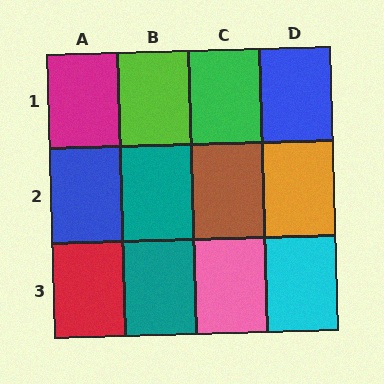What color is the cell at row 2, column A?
Blue.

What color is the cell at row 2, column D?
Orange.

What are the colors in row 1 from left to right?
Magenta, lime, green, blue.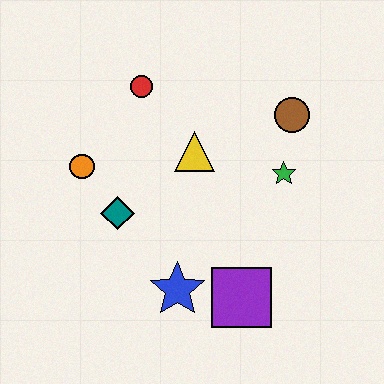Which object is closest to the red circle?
The yellow triangle is closest to the red circle.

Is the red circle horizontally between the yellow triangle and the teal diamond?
Yes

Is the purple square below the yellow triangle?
Yes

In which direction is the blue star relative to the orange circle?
The blue star is below the orange circle.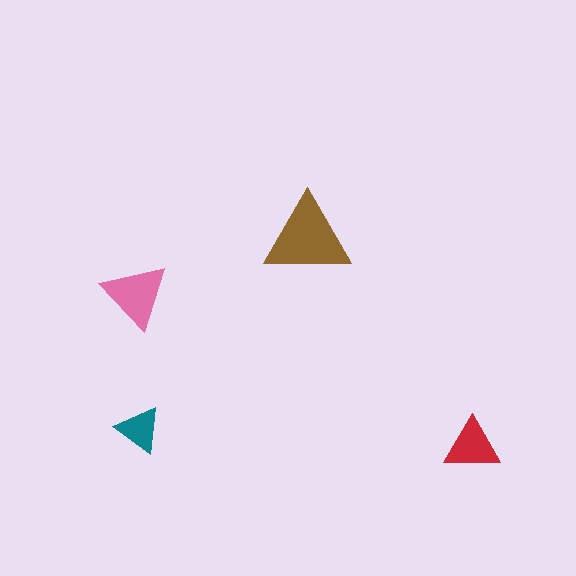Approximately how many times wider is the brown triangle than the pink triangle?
About 1.5 times wider.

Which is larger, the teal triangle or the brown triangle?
The brown one.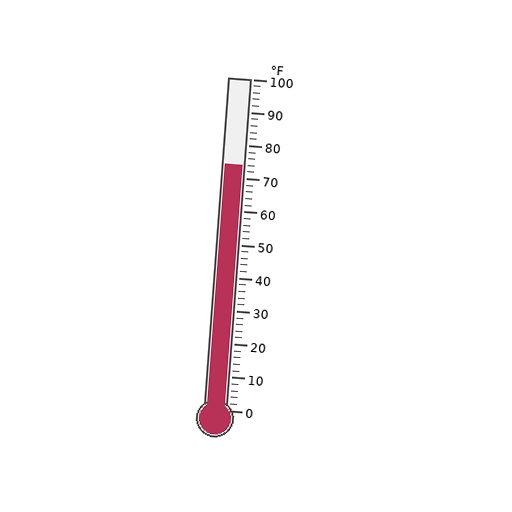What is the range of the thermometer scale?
The thermometer scale ranges from 0°F to 100°F.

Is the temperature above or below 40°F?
The temperature is above 40°F.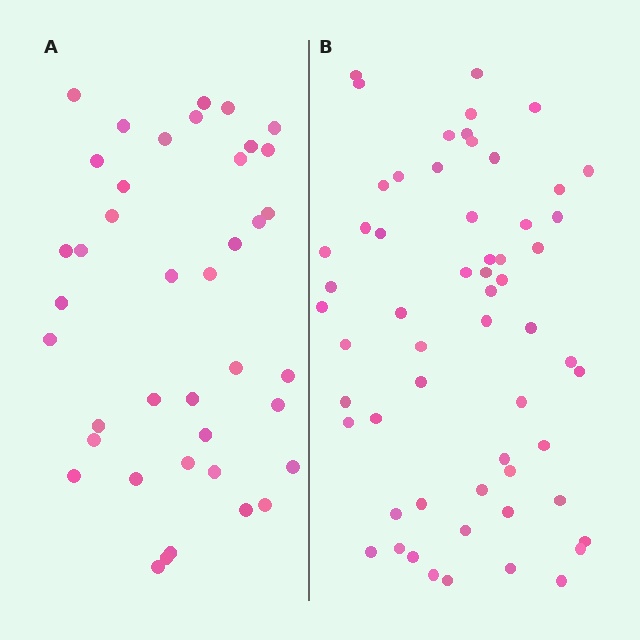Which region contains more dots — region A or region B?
Region B (the right region) has more dots.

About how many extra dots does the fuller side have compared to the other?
Region B has approximately 20 more dots than region A.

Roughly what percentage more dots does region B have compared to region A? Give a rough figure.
About 50% more.